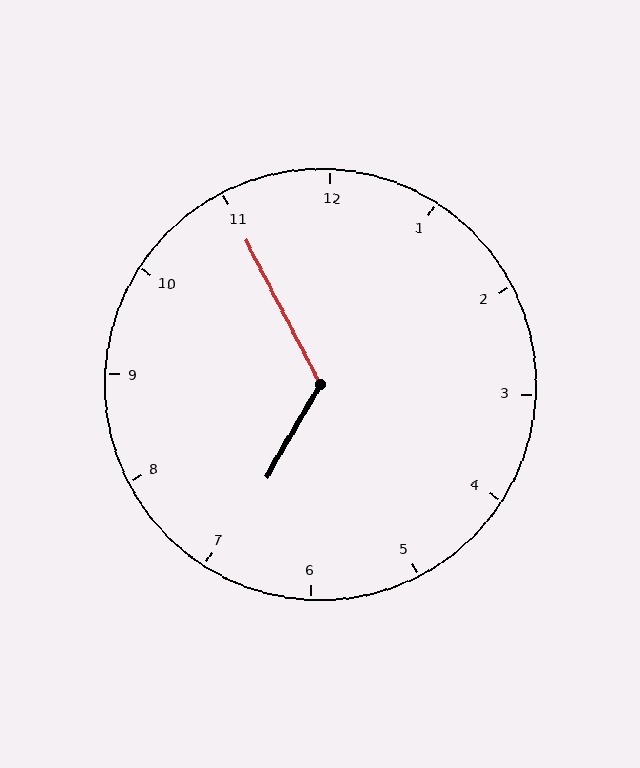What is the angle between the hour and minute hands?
Approximately 122 degrees.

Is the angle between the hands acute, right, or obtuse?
It is obtuse.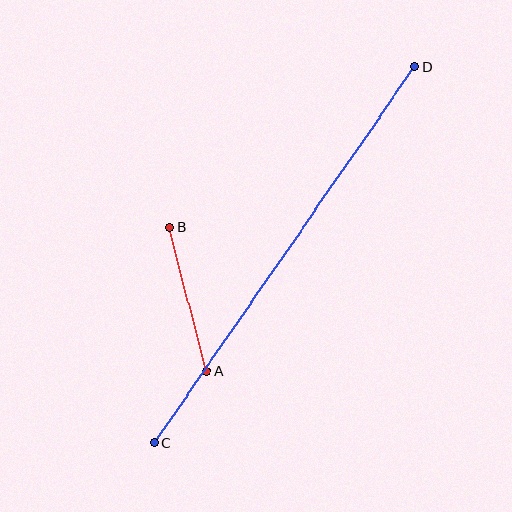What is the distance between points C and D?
The distance is approximately 458 pixels.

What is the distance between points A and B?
The distance is approximately 149 pixels.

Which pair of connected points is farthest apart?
Points C and D are farthest apart.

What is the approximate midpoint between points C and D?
The midpoint is at approximately (284, 255) pixels.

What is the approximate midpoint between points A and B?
The midpoint is at approximately (188, 299) pixels.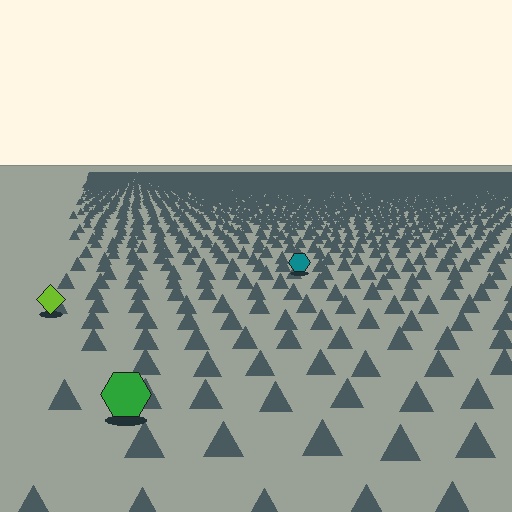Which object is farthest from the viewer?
The teal hexagon is farthest from the viewer. It appears smaller and the ground texture around it is denser.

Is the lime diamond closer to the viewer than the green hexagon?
No. The green hexagon is closer — you can tell from the texture gradient: the ground texture is coarser near it.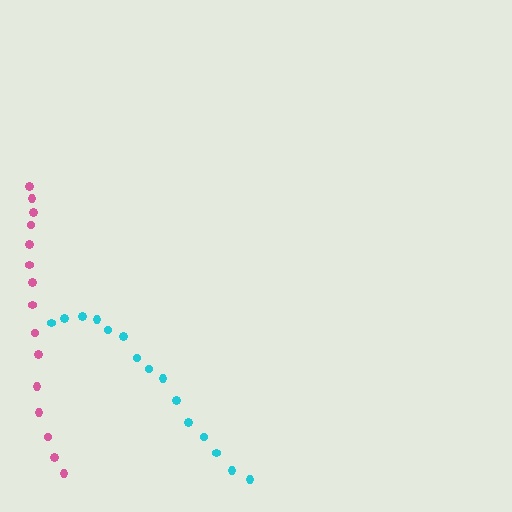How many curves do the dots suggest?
There are 2 distinct paths.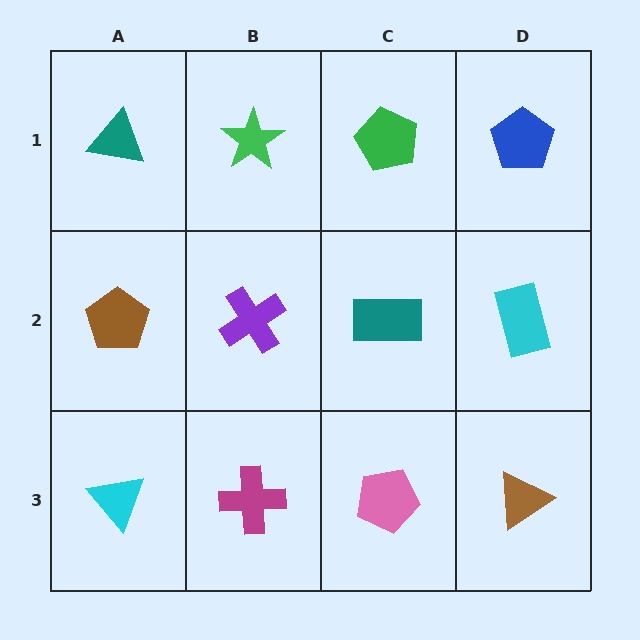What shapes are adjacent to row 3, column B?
A purple cross (row 2, column B), a cyan triangle (row 3, column A), a pink pentagon (row 3, column C).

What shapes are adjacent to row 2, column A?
A teal triangle (row 1, column A), a cyan triangle (row 3, column A), a purple cross (row 2, column B).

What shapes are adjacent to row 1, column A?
A brown pentagon (row 2, column A), a green star (row 1, column B).